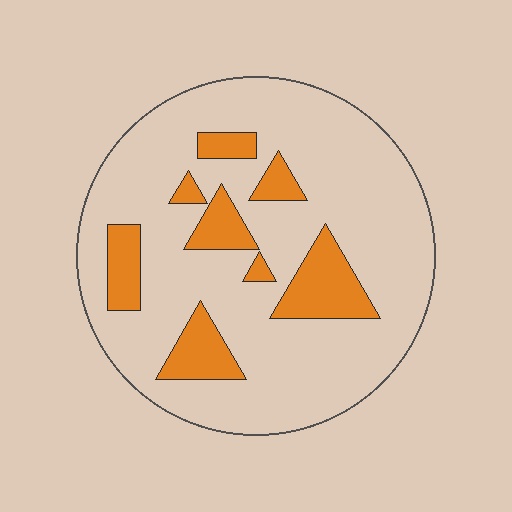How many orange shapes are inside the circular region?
8.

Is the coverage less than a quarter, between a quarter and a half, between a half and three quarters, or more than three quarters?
Less than a quarter.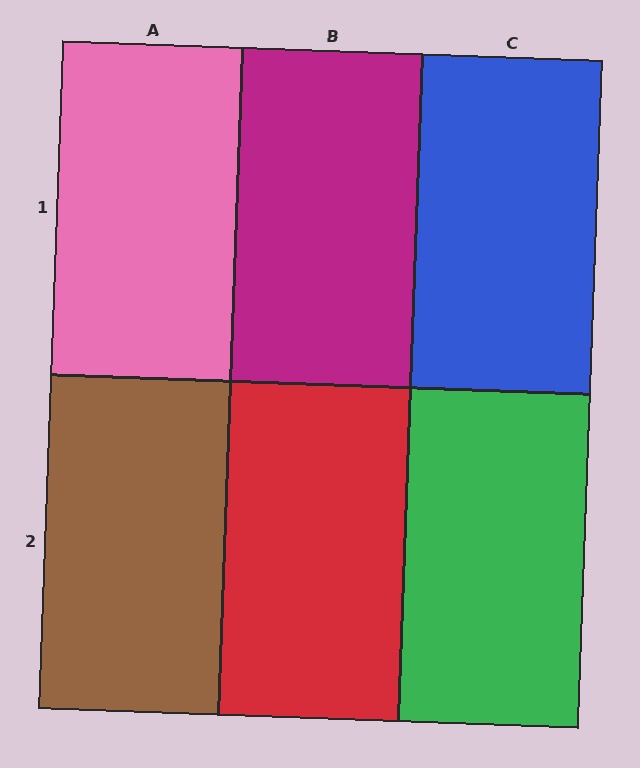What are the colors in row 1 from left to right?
Pink, magenta, blue.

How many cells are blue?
1 cell is blue.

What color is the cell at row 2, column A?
Brown.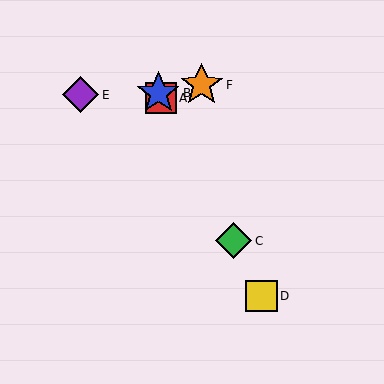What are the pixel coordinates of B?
Object B is at (158, 93).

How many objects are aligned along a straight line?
4 objects (A, B, C, D) are aligned along a straight line.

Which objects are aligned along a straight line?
Objects A, B, C, D are aligned along a straight line.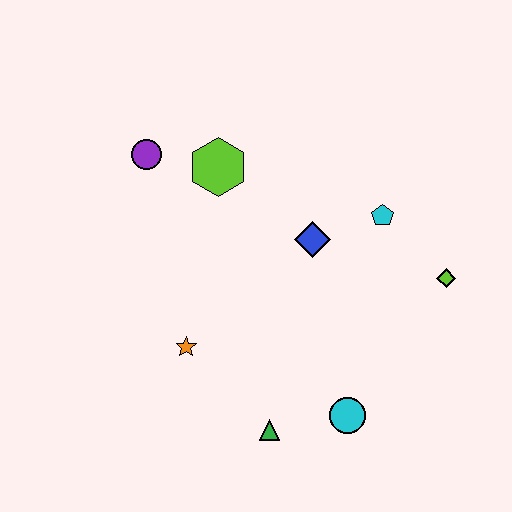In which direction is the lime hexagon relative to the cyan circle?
The lime hexagon is above the cyan circle.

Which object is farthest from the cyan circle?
The purple circle is farthest from the cyan circle.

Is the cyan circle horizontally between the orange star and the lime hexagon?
No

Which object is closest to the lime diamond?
The cyan pentagon is closest to the lime diamond.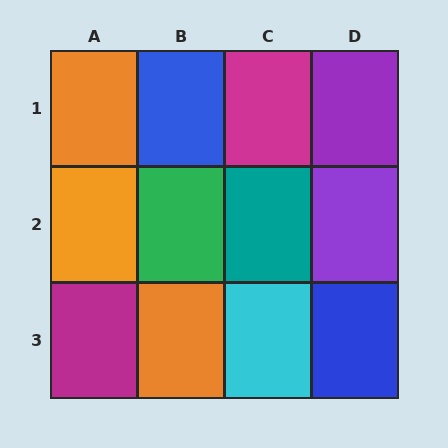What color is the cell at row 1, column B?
Blue.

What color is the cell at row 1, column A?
Orange.